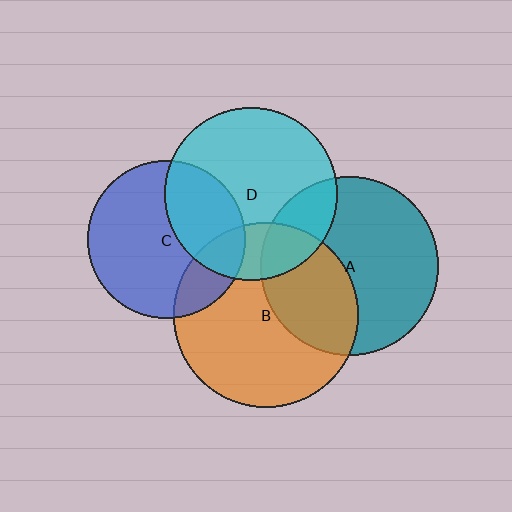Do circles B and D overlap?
Yes.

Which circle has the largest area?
Circle B (orange).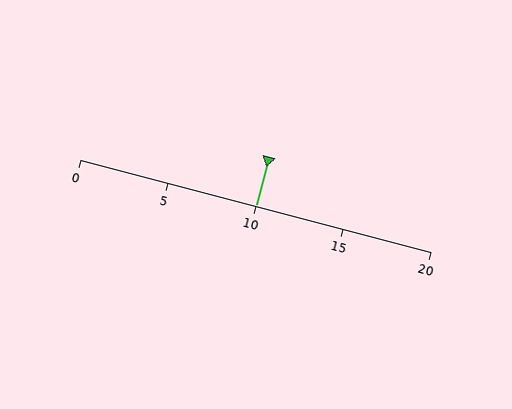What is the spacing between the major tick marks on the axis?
The major ticks are spaced 5 apart.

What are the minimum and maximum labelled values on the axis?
The axis runs from 0 to 20.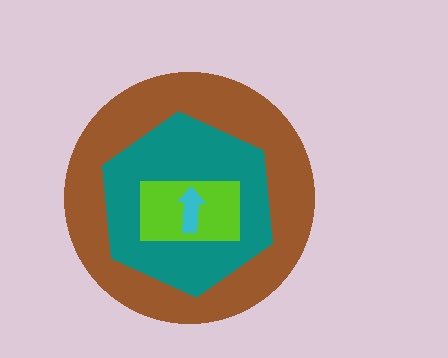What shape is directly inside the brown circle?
The teal hexagon.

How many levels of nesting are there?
4.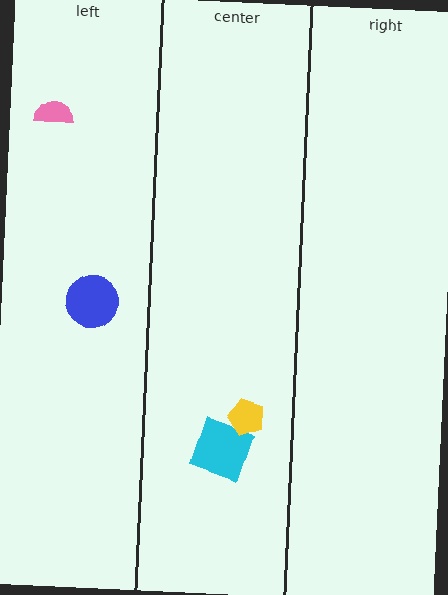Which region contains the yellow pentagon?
The center region.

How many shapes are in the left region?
2.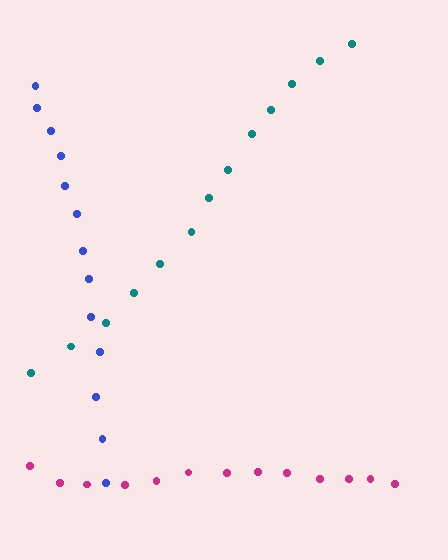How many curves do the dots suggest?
There are 3 distinct paths.